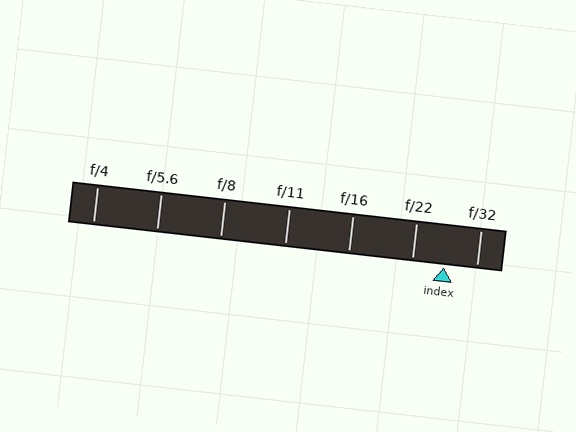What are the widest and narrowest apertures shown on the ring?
The widest aperture shown is f/4 and the narrowest is f/32.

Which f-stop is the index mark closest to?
The index mark is closest to f/22.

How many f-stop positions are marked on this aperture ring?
There are 7 f-stop positions marked.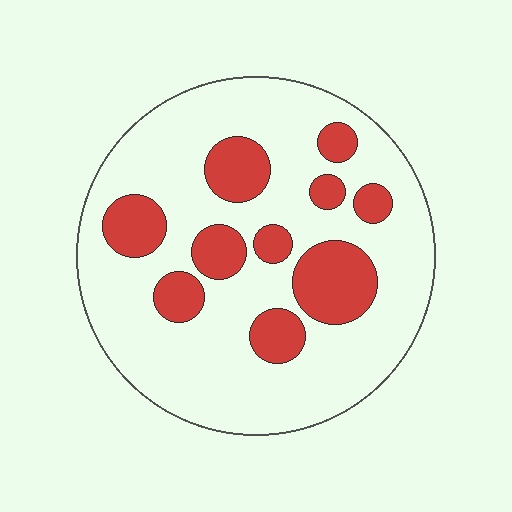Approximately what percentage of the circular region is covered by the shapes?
Approximately 25%.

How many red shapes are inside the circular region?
10.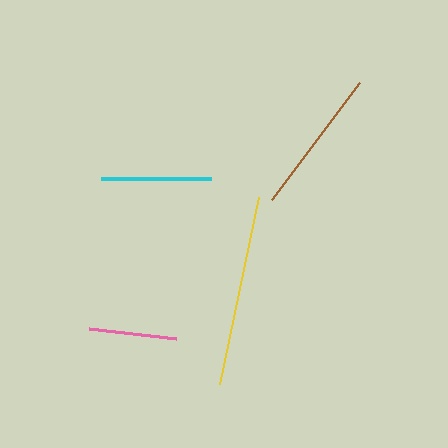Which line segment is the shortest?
The pink line is the shortest at approximately 87 pixels.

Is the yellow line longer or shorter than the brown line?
The yellow line is longer than the brown line.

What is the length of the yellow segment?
The yellow segment is approximately 191 pixels long.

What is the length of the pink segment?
The pink segment is approximately 87 pixels long.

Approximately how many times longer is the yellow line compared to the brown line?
The yellow line is approximately 1.3 times the length of the brown line.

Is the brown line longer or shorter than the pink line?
The brown line is longer than the pink line.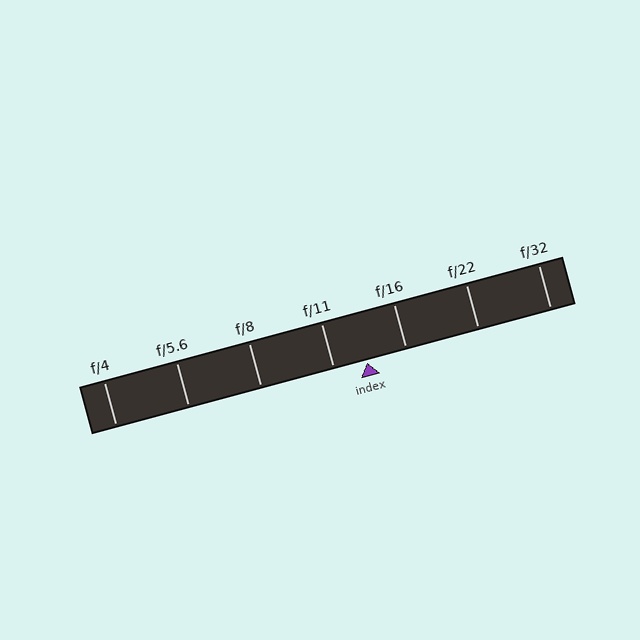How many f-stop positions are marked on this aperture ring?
There are 7 f-stop positions marked.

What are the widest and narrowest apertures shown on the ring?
The widest aperture shown is f/4 and the narrowest is f/32.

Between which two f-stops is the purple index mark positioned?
The index mark is between f/11 and f/16.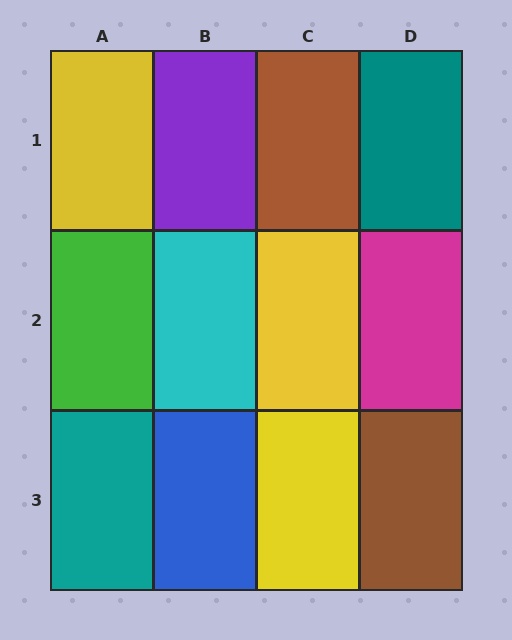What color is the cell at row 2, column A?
Green.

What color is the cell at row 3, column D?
Brown.